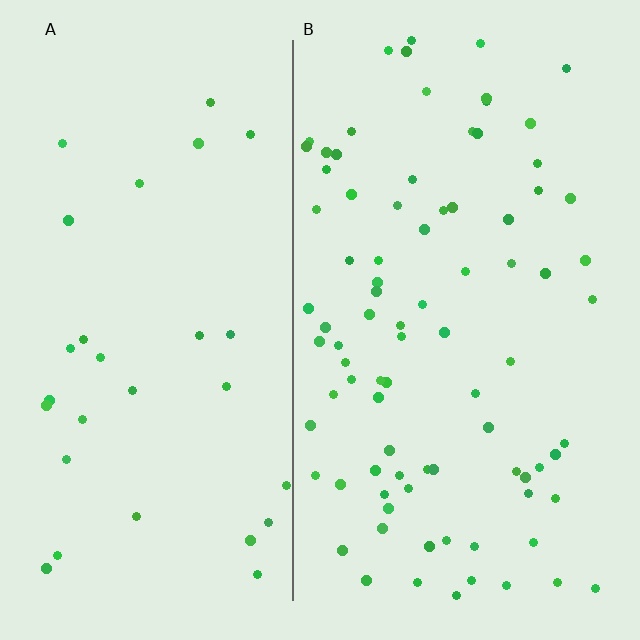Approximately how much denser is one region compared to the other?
Approximately 2.9× — region B over region A.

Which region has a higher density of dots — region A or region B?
B (the right).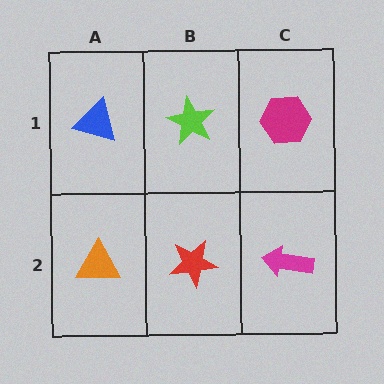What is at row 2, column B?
A red star.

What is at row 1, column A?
A blue triangle.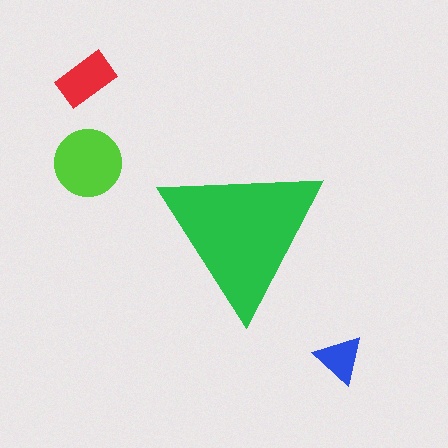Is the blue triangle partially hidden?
No, the blue triangle is fully visible.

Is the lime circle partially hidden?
No, the lime circle is fully visible.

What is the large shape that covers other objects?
A green triangle.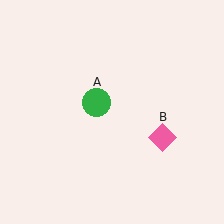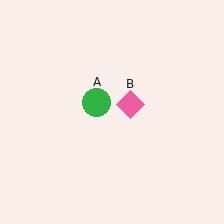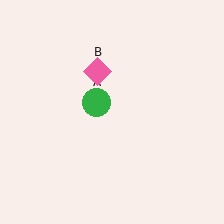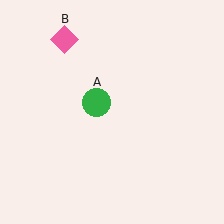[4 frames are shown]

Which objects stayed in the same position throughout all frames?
Green circle (object A) remained stationary.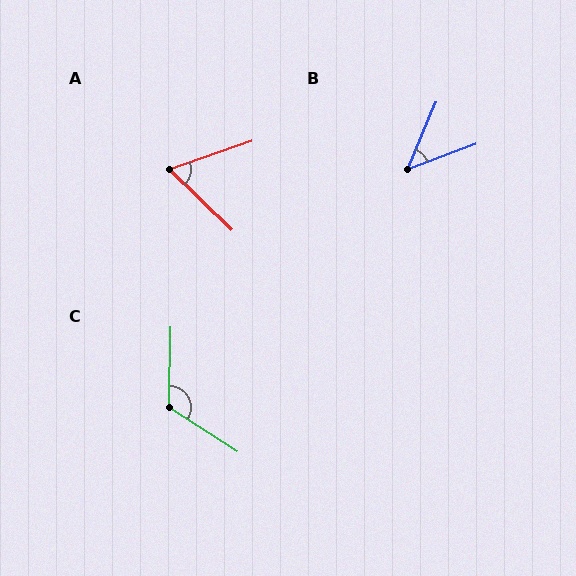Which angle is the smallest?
B, at approximately 46 degrees.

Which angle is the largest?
C, at approximately 122 degrees.